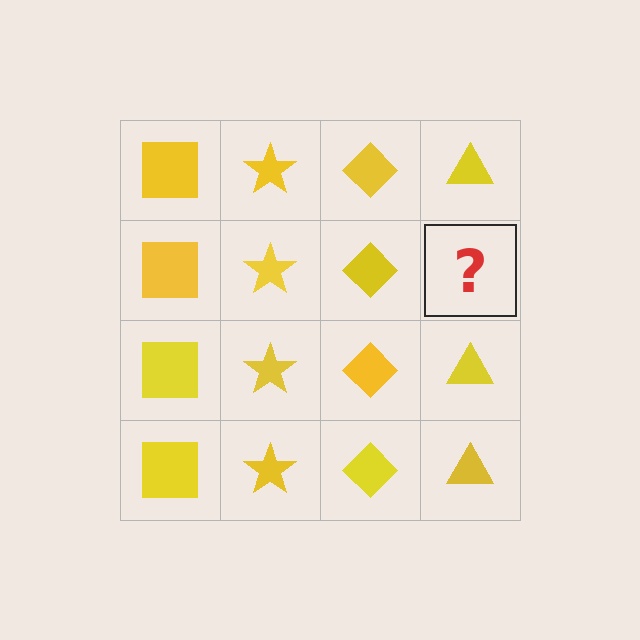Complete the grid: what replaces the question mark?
The question mark should be replaced with a yellow triangle.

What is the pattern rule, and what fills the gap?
The rule is that each column has a consistent shape. The gap should be filled with a yellow triangle.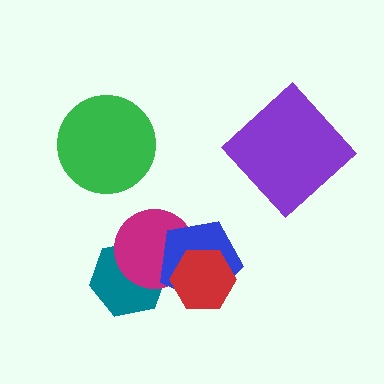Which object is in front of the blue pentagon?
The red hexagon is in front of the blue pentagon.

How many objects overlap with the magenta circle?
3 objects overlap with the magenta circle.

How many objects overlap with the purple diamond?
0 objects overlap with the purple diamond.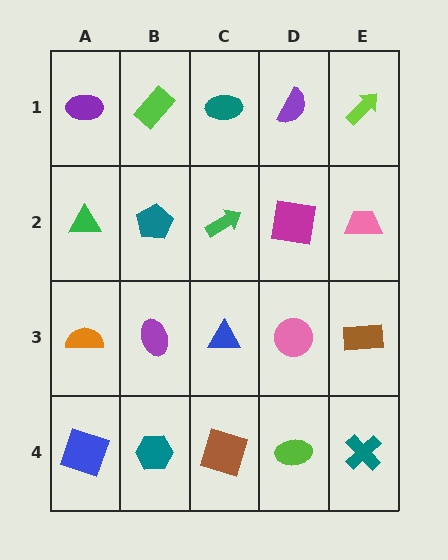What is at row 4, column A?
A blue square.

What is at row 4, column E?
A teal cross.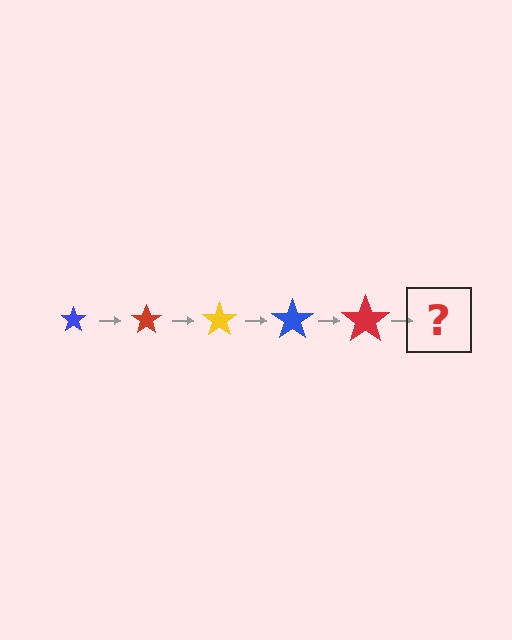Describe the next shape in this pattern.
It should be a yellow star, larger than the previous one.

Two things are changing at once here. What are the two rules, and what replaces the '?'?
The two rules are that the star grows larger each step and the color cycles through blue, red, and yellow. The '?' should be a yellow star, larger than the previous one.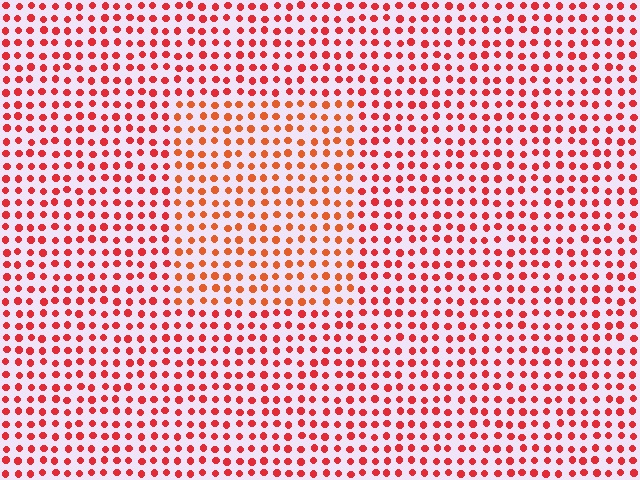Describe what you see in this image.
The image is filled with small red elements in a uniform arrangement. A rectangle-shaped region is visible where the elements are tinted to a slightly different hue, forming a subtle color boundary.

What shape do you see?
I see a rectangle.